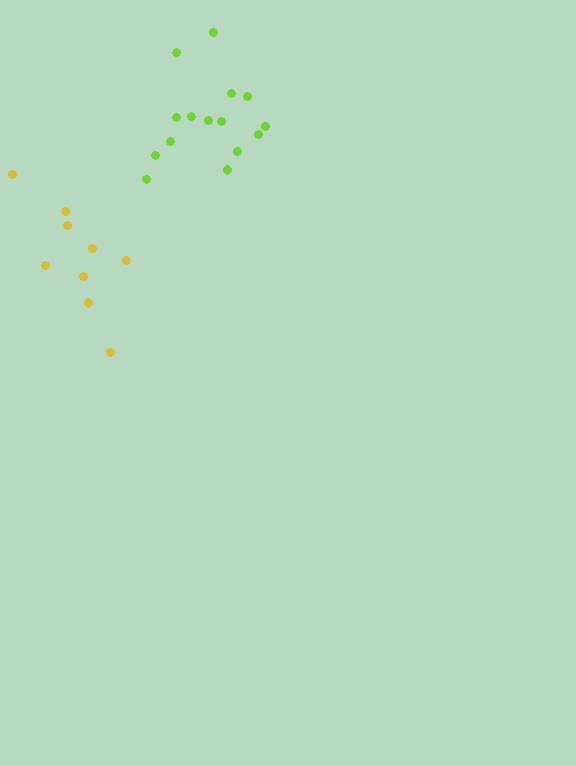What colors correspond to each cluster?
The clusters are colored: yellow, lime.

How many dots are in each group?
Group 1: 9 dots, Group 2: 15 dots (24 total).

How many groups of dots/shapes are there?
There are 2 groups.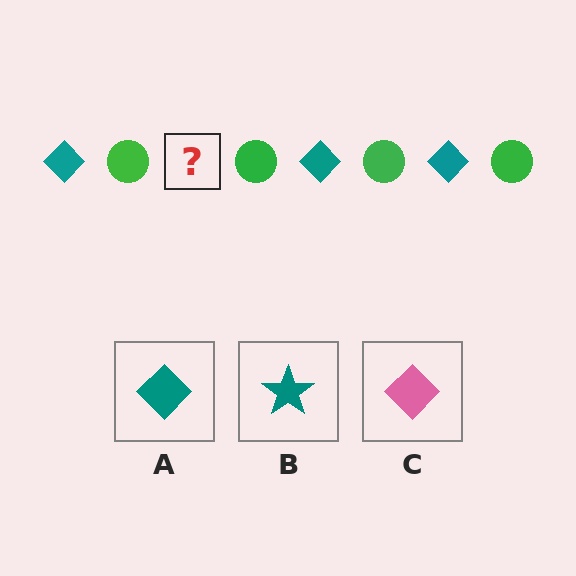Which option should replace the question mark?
Option A.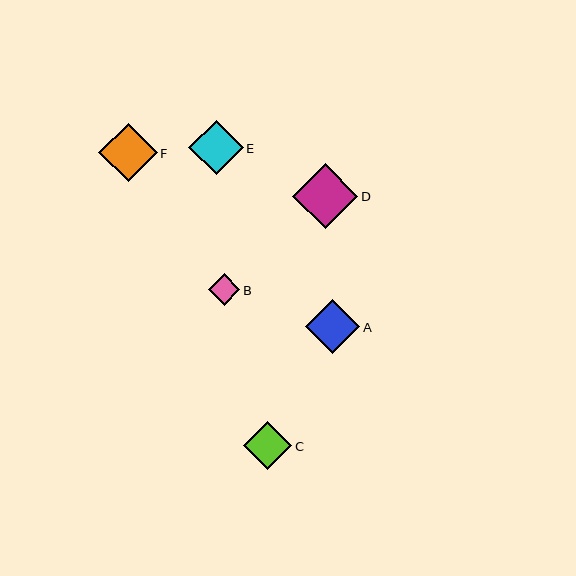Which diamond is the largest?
Diamond D is the largest with a size of approximately 65 pixels.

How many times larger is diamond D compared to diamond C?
Diamond D is approximately 1.3 times the size of diamond C.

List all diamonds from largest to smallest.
From largest to smallest: D, F, E, A, C, B.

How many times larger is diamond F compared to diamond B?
Diamond F is approximately 1.9 times the size of diamond B.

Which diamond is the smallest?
Diamond B is the smallest with a size of approximately 31 pixels.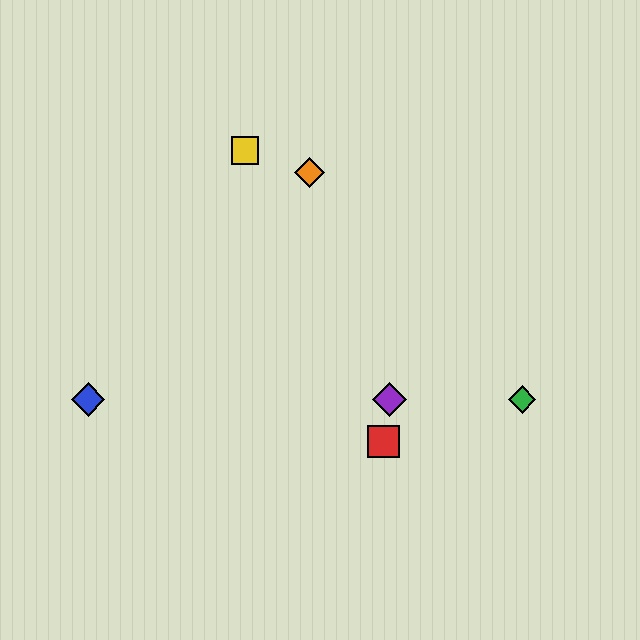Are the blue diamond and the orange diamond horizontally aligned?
No, the blue diamond is at y≈399 and the orange diamond is at y≈173.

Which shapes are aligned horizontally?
The blue diamond, the green diamond, the purple diamond are aligned horizontally.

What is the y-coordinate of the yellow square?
The yellow square is at y≈150.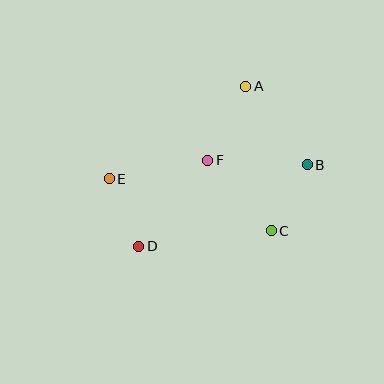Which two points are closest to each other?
Points D and E are closest to each other.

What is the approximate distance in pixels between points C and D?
The distance between C and D is approximately 134 pixels.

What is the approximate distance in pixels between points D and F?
The distance between D and F is approximately 110 pixels.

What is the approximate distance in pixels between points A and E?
The distance between A and E is approximately 165 pixels.